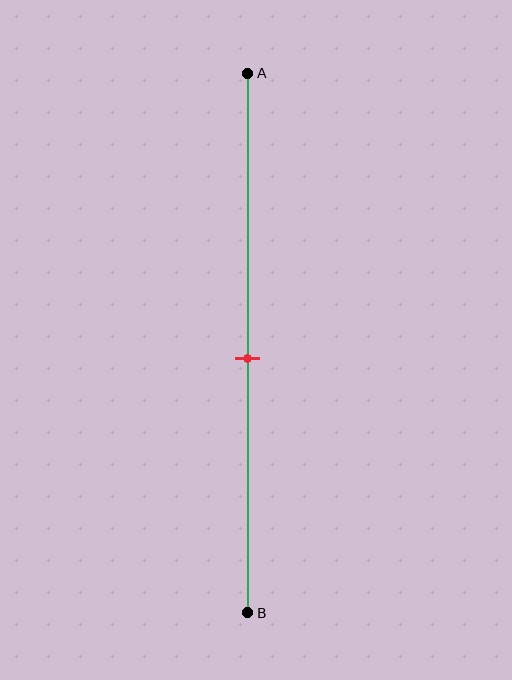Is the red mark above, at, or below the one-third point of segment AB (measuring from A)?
The red mark is below the one-third point of segment AB.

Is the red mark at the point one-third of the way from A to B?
No, the mark is at about 55% from A, not at the 33% one-third point.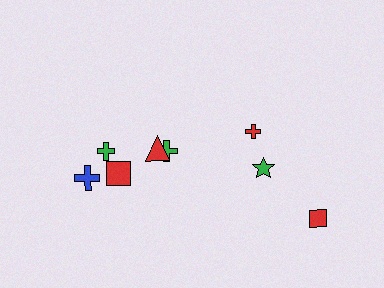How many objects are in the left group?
There are 5 objects.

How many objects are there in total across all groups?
There are 8 objects.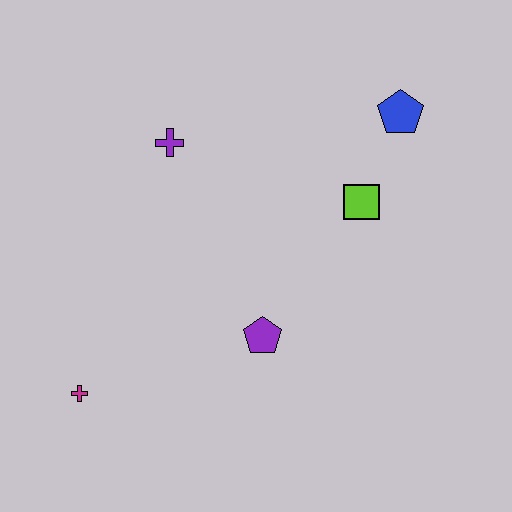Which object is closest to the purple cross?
The lime square is closest to the purple cross.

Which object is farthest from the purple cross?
The magenta cross is farthest from the purple cross.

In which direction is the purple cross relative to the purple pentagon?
The purple cross is above the purple pentagon.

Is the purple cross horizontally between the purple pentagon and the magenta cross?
Yes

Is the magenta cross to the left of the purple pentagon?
Yes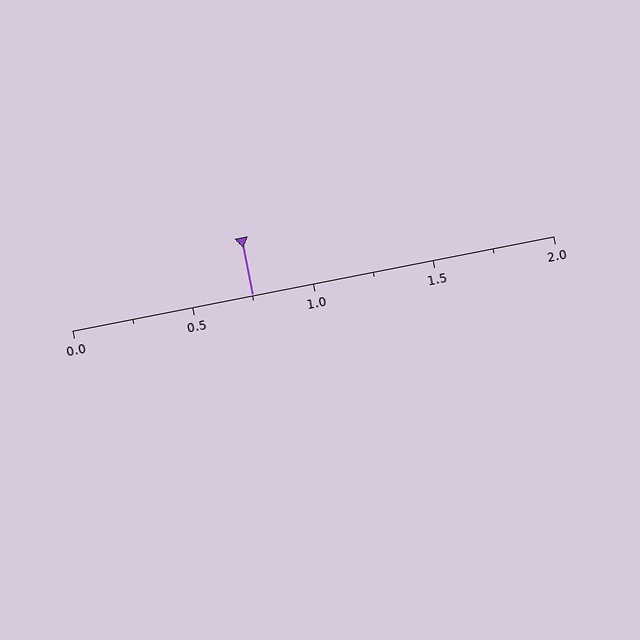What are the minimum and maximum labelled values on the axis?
The axis runs from 0.0 to 2.0.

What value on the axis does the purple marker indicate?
The marker indicates approximately 0.75.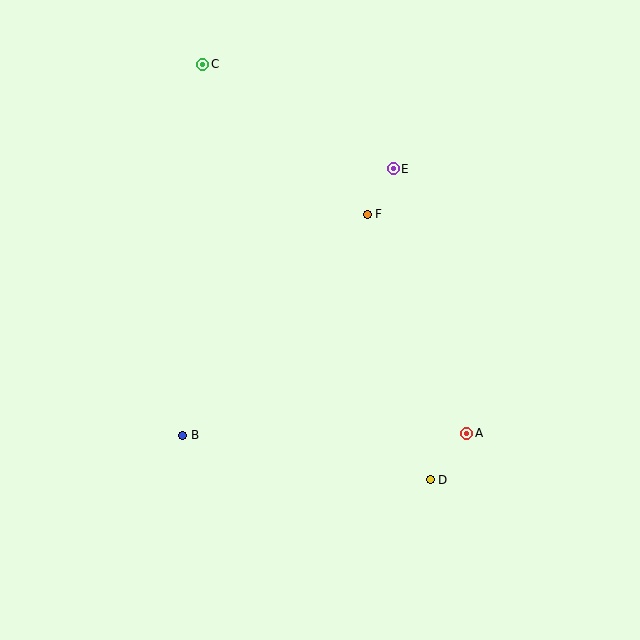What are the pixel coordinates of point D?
Point D is at (430, 480).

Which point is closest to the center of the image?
Point F at (367, 214) is closest to the center.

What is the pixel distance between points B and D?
The distance between B and D is 251 pixels.